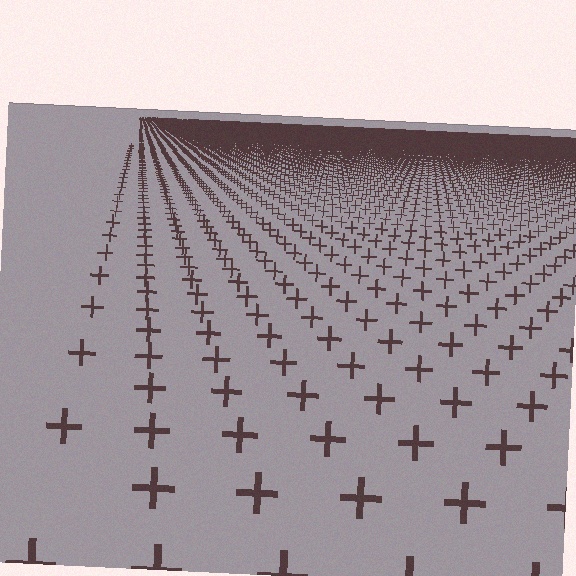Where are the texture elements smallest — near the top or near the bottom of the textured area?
Near the top.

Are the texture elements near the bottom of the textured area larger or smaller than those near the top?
Larger. Near the bottom, elements are closer to the viewer and appear at a bigger on-screen size.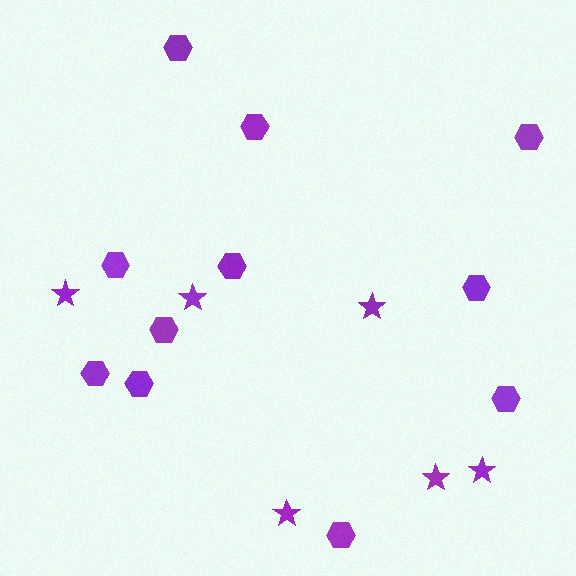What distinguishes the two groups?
There are 2 groups: one group of hexagons (11) and one group of stars (6).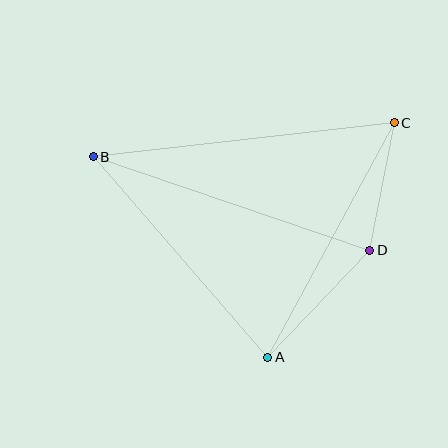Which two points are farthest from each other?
Points B and C are farthest from each other.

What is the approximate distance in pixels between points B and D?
The distance between B and D is approximately 292 pixels.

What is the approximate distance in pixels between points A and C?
The distance between A and C is approximately 266 pixels.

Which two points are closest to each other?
Points C and D are closest to each other.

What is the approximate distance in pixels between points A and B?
The distance between A and B is approximately 266 pixels.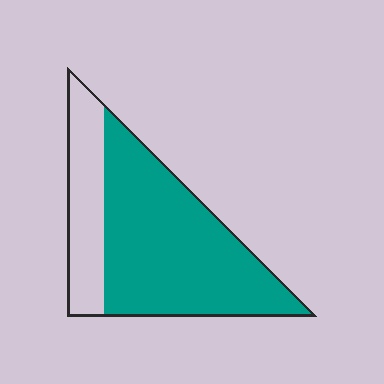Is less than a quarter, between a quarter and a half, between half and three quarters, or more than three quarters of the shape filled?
Between half and three quarters.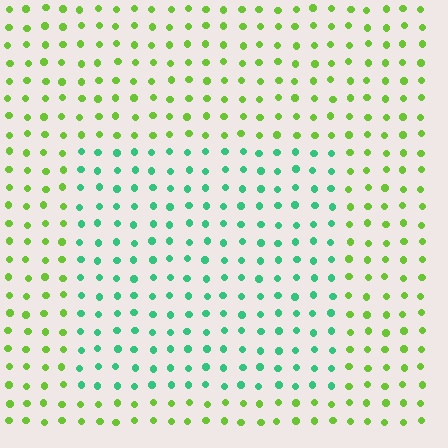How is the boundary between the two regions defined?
The boundary is defined purely by a slight shift in hue (about 54 degrees). Spacing, size, and orientation are identical on both sides.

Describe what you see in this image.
The image is filled with small lime elements in a uniform arrangement. A rectangle-shaped region is visible where the elements are tinted to a slightly different hue, forming a subtle color boundary.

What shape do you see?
I see a rectangle.